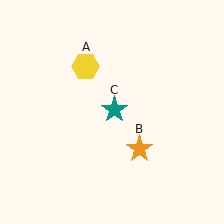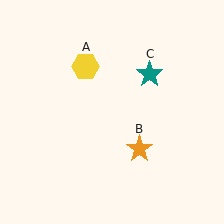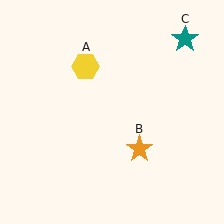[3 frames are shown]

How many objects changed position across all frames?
1 object changed position: teal star (object C).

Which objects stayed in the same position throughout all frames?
Yellow hexagon (object A) and orange star (object B) remained stationary.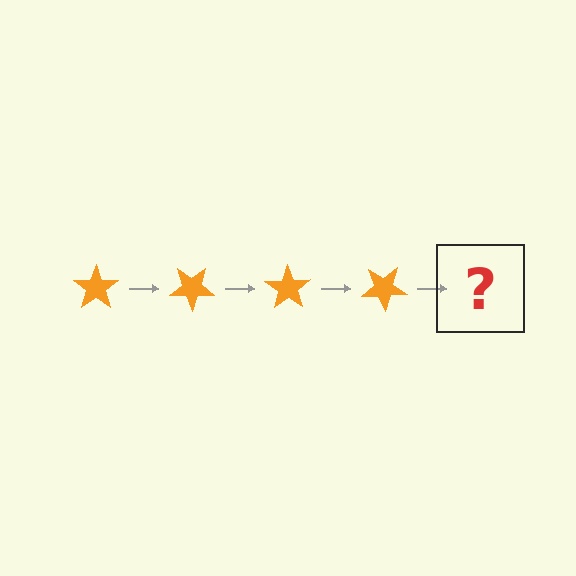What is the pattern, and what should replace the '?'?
The pattern is that the star rotates 35 degrees each step. The '?' should be an orange star rotated 140 degrees.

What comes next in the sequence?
The next element should be an orange star rotated 140 degrees.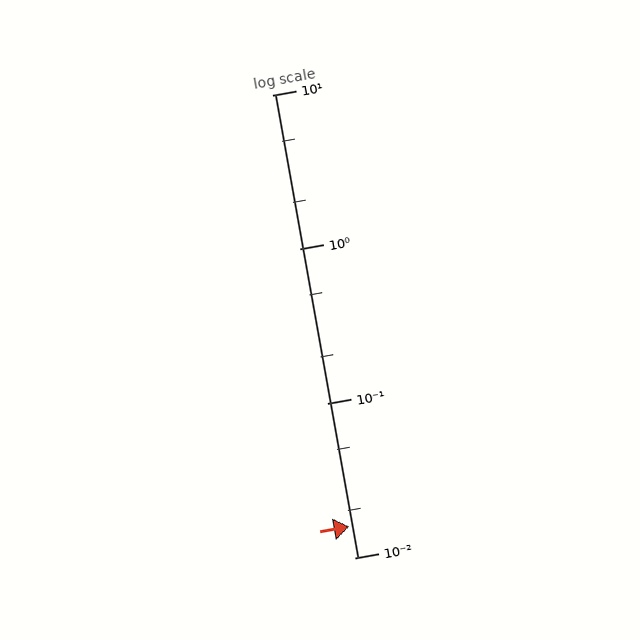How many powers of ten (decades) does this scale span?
The scale spans 3 decades, from 0.01 to 10.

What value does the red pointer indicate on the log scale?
The pointer indicates approximately 0.016.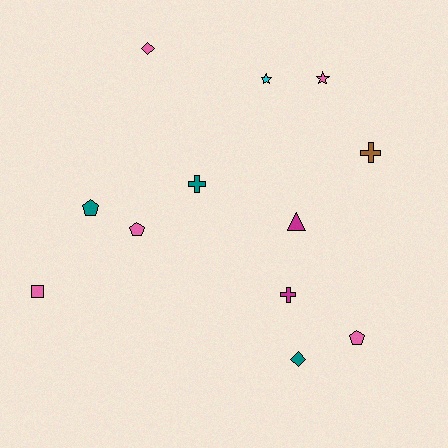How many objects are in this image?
There are 12 objects.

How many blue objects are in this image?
There are no blue objects.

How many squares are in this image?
There is 1 square.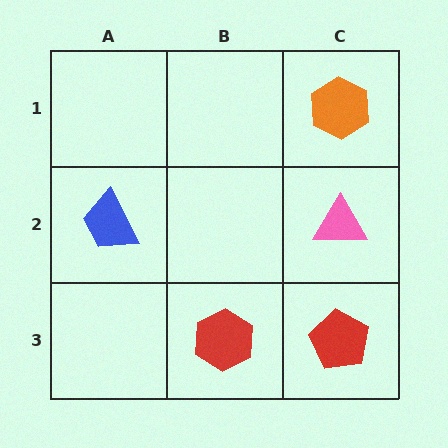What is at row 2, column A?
A blue trapezoid.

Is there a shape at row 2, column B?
No, that cell is empty.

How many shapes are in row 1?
1 shape.